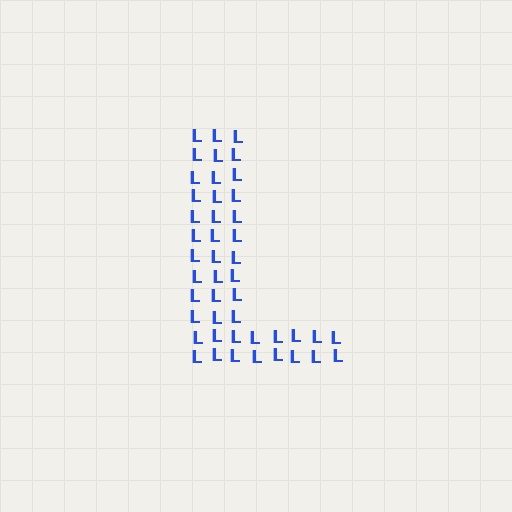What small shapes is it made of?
It is made of small letter L's.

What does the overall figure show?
The overall figure shows the letter L.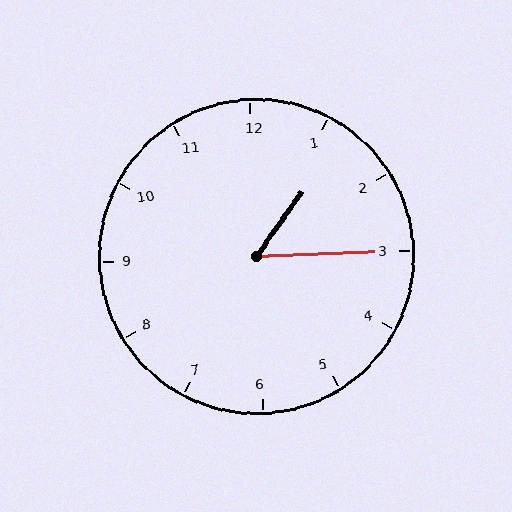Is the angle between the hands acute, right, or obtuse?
It is acute.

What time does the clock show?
1:15.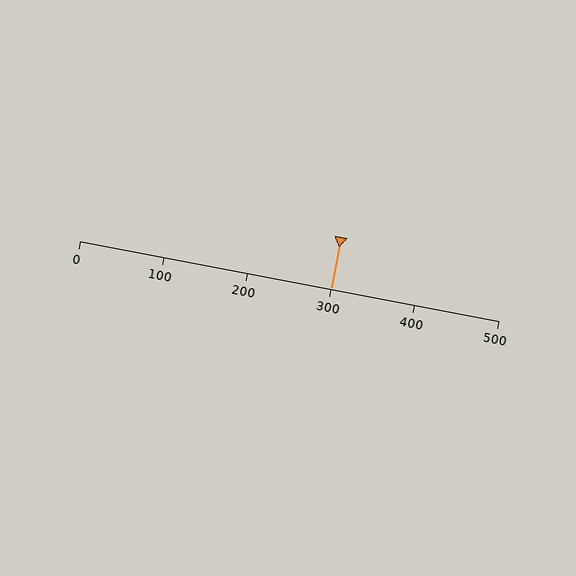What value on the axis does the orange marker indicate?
The marker indicates approximately 300.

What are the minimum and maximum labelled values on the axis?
The axis runs from 0 to 500.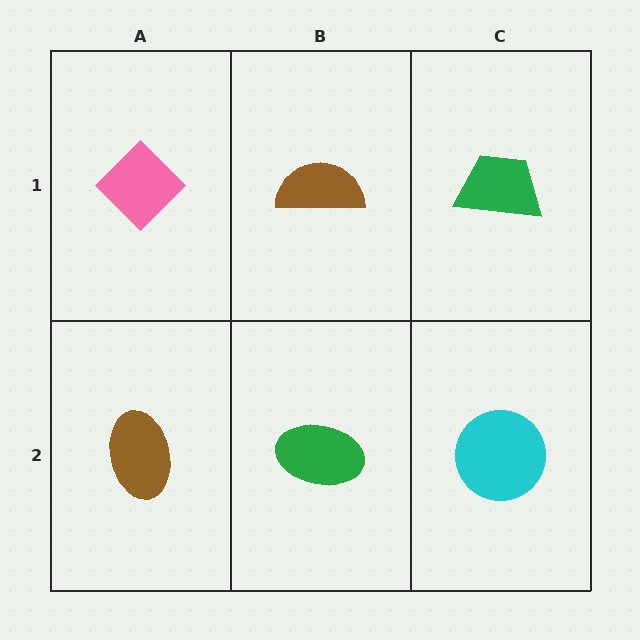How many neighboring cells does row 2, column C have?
2.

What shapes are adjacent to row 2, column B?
A brown semicircle (row 1, column B), a brown ellipse (row 2, column A), a cyan circle (row 2, column C).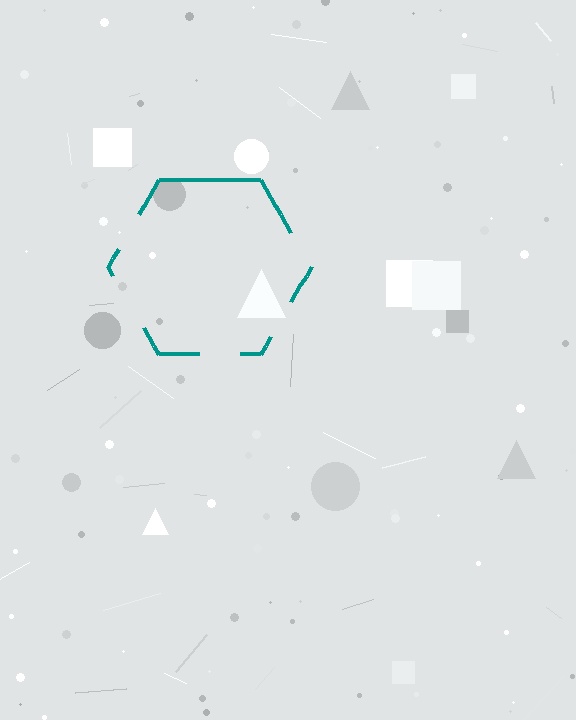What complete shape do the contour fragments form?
The contour fragments form a hexagon.